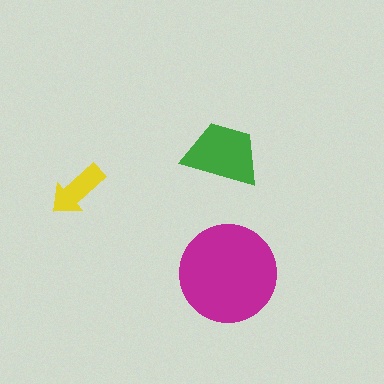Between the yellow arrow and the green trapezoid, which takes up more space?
The green trapezoid.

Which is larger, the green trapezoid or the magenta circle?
The magenta circle.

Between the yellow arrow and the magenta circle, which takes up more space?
The magenta circle.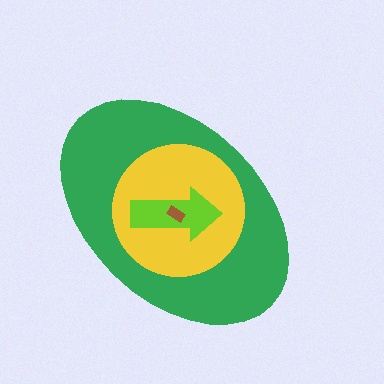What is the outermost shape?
The green ellipse.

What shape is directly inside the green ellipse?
The yellow circle.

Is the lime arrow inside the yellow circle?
Yes.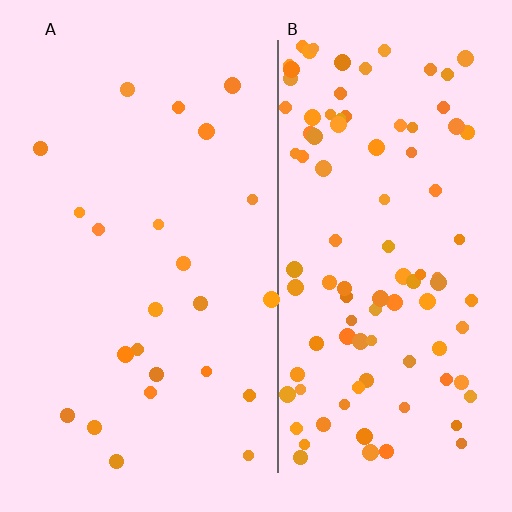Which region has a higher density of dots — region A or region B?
B (the right).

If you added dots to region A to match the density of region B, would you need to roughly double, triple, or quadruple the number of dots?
Approximately quadruple.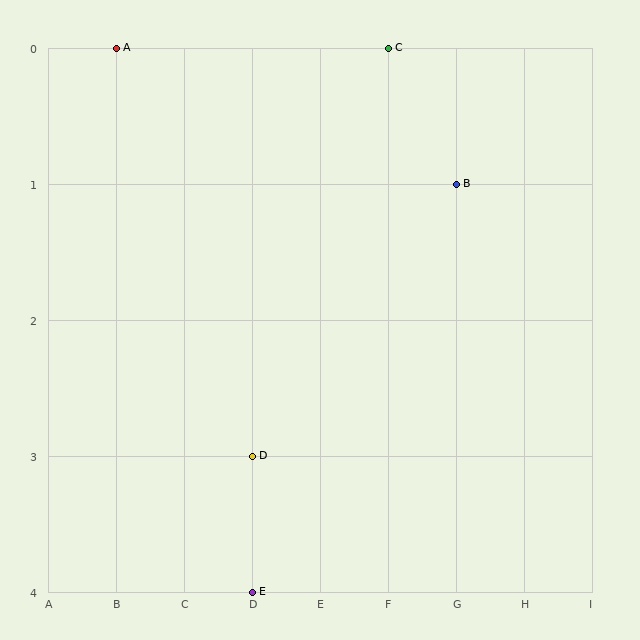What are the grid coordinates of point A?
Point A is at grid coordinates (B, 0).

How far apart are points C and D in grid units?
Points C and D are 2 columns and 3 rows apart (about 3.6 grid units diagonally).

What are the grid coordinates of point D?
Point D is at grid coordinates (D, 3).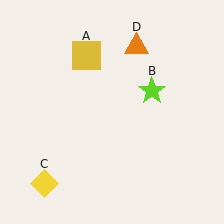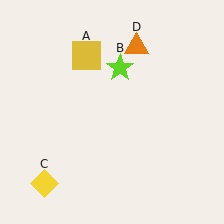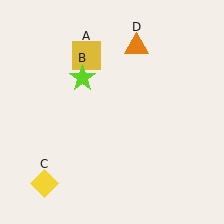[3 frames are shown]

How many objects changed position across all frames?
1 object changed position: lime star (object B).